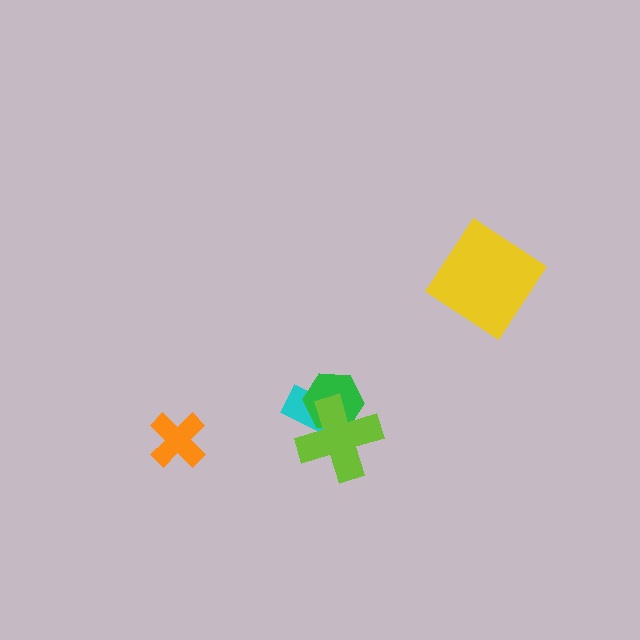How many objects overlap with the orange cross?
0 objects overlap with the orange cross.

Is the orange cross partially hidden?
No, no other shape covers it.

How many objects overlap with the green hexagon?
2 objects overlap with the green hexagon.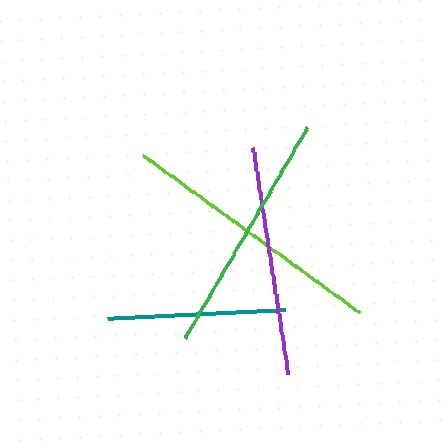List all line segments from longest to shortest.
From longest to shortest: lime, green, purple, teal.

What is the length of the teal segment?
The teal segment is approximately 178 pixels long.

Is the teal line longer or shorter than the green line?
The green line is longer than the teal line.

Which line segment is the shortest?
The teal line is the shortest at approximately 178 pixels.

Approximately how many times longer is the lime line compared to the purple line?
The lime line is approximately 1.2 times the length of the purple line.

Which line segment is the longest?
The lime line is the longest at approximately 268 pixels.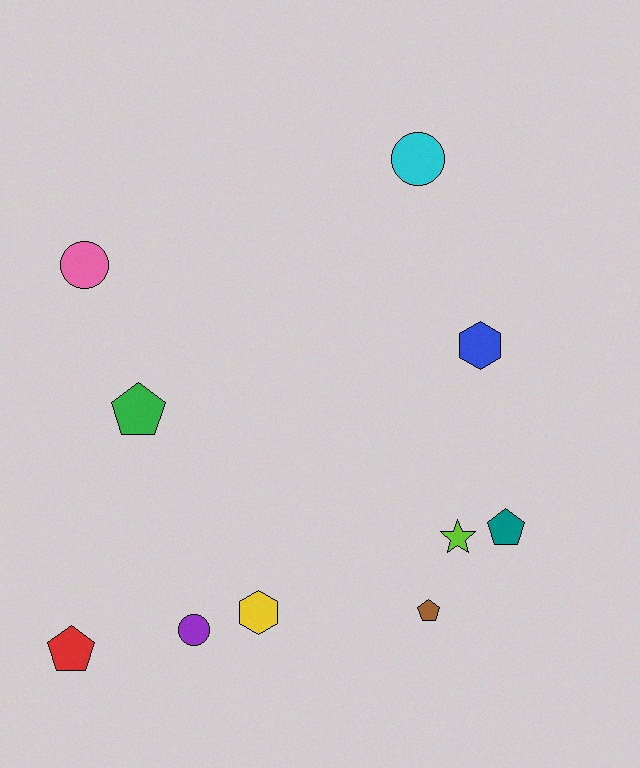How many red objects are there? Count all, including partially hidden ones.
There is 1 red object.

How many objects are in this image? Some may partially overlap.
There are 10 objects.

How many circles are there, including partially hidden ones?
There are 3 circles.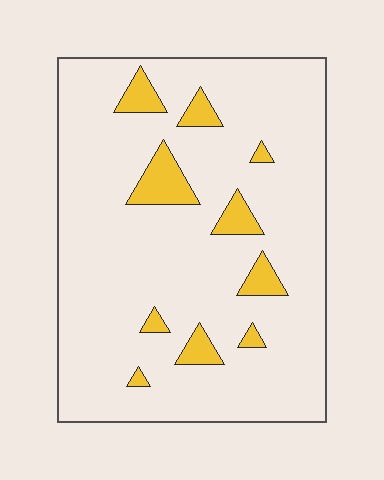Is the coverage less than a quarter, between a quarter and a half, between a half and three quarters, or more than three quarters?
Less than a quarter.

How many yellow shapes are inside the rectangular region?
10.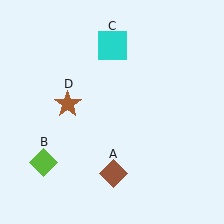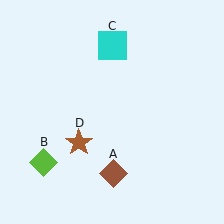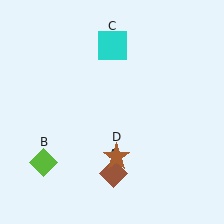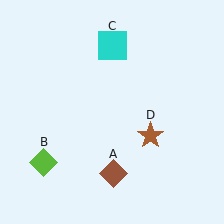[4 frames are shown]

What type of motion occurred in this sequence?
The brown star (object D) rotated counterclockwise around the center of the scene.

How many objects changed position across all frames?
1 object changed position: brown star (object D).